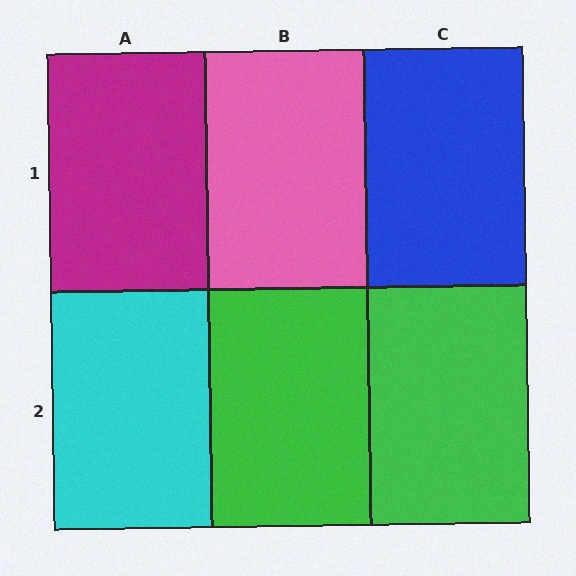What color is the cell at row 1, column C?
Blue.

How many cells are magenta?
1 cell is magenta.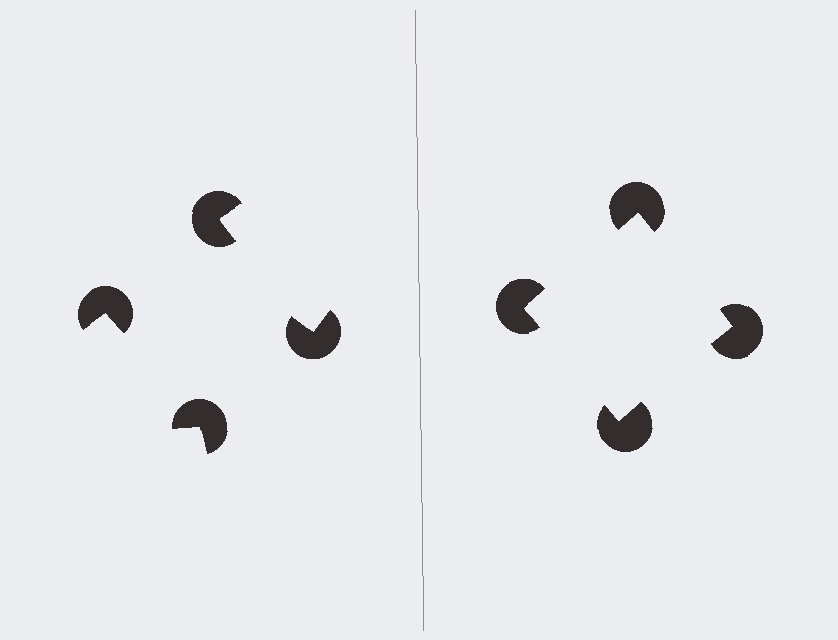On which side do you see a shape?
An illusory square appears on the right side. On the left side the wedge cuts are rotated, so no coherent shape forms.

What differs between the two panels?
The pac-man discs are positioned identically on both sides; only the wedge orientations differ. On the right they align to a square; on the left they are misaligned.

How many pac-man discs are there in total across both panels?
8 — 4 on each side.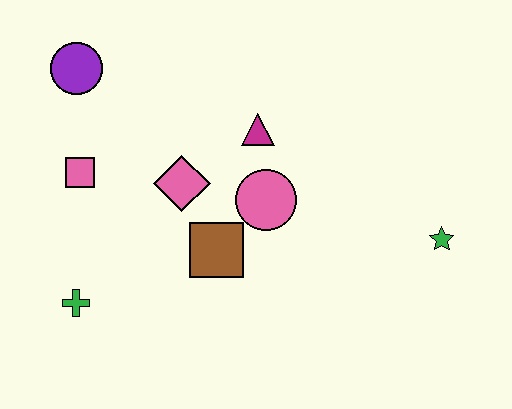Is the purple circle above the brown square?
Yes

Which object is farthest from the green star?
The purple circle is farthest from the green star.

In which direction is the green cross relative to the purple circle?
The green cross is below the purple circle.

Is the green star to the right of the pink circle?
Yes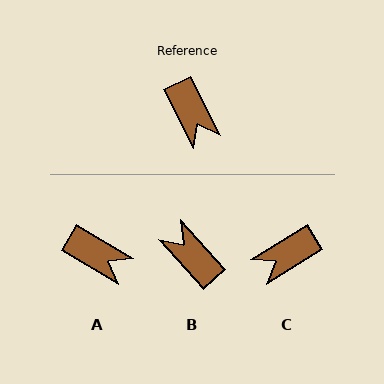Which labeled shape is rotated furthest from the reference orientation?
B, about 165 degrees away.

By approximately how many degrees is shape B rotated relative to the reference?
Approximately 165 degrees clockwise.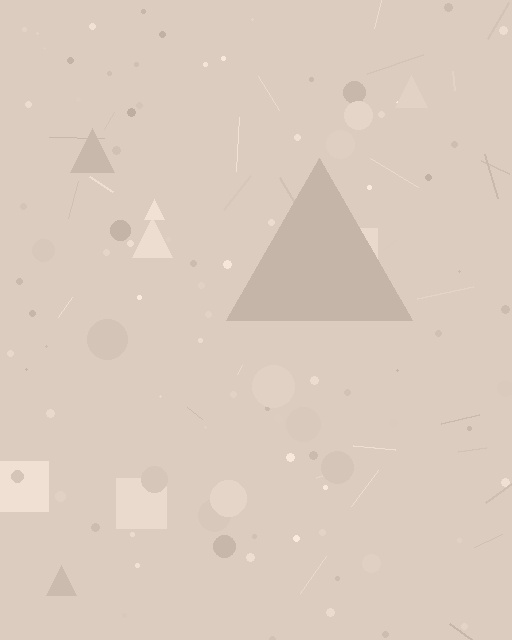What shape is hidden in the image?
A triangle is hidden in the image.